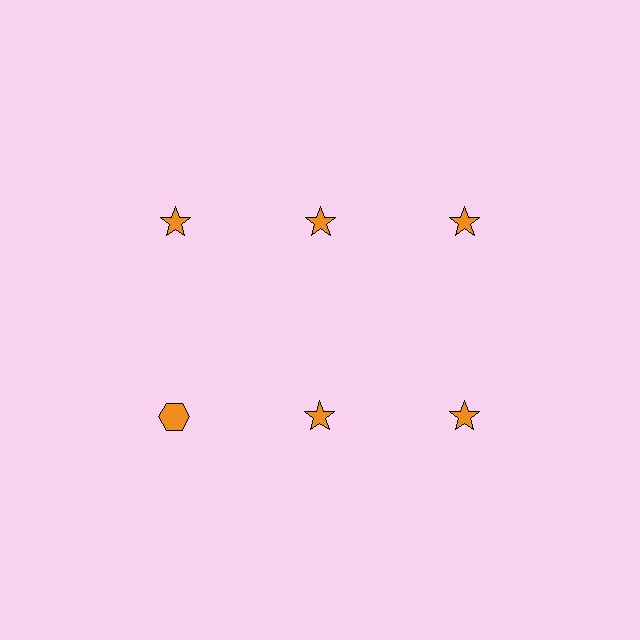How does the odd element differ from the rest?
It has a different shape: hexagon instead of star.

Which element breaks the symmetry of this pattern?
The orange hexagon in the second row, leftmost column breaks the symmetry. All other shapes are orange stars.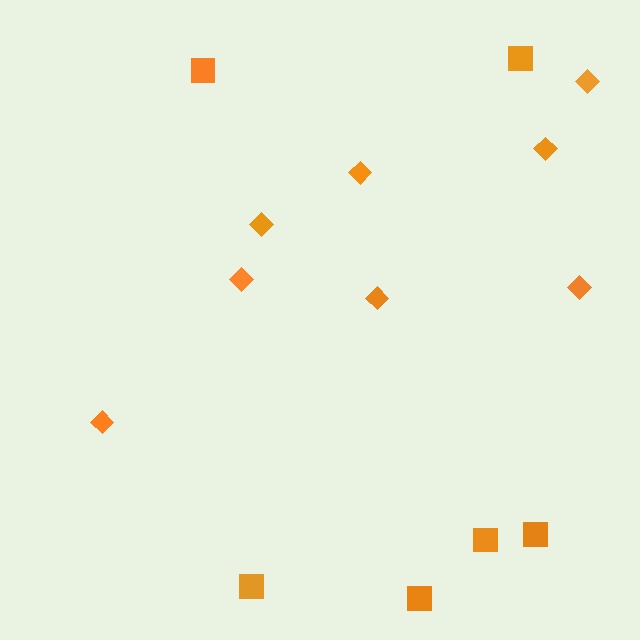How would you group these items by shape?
There are 2 groups: one group of squares (6) and one group of diamonds (8).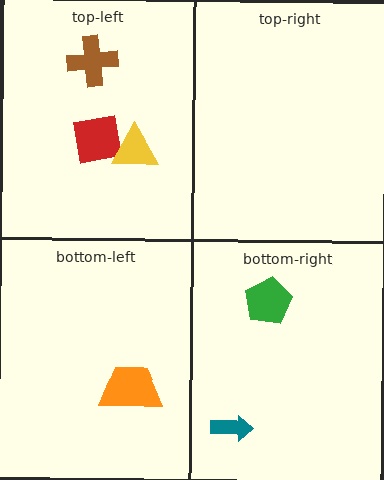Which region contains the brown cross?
The top-left region.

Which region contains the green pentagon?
The bottom-right region.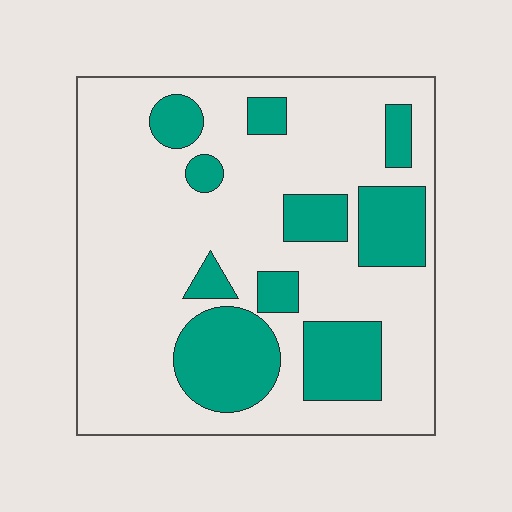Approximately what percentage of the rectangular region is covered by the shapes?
Approximately 25%.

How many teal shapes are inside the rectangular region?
10.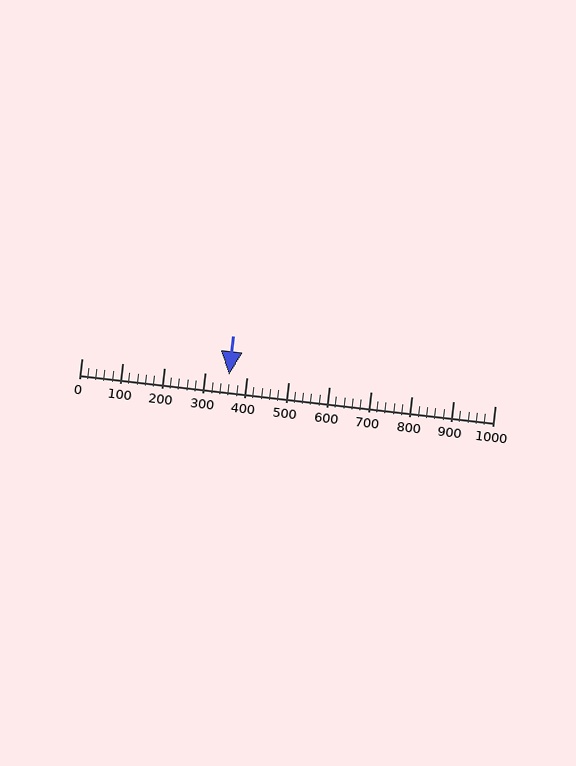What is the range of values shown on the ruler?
The ruler shows values from 0 to 1000.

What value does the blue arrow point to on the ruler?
The blue arrow points to approximately 357.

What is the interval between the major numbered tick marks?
The major tick marks are spaced 100 units apart.